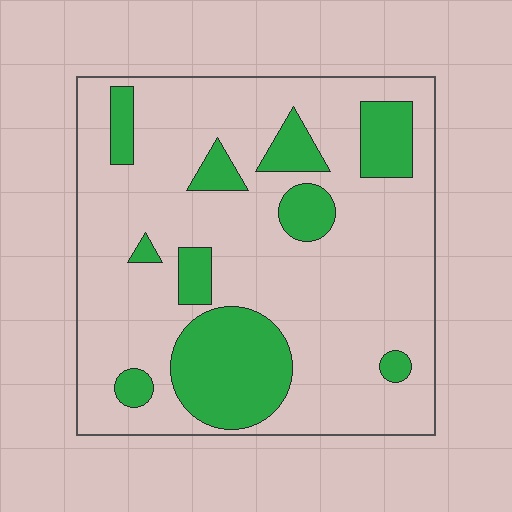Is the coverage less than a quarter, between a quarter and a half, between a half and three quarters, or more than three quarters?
Less than a quarter.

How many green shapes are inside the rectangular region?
10.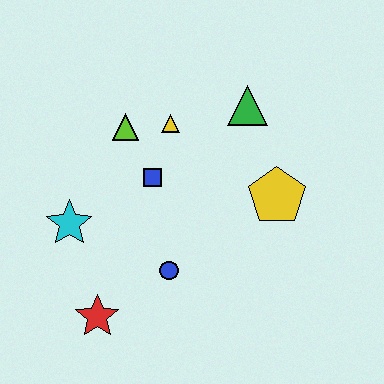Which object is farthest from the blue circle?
The green triangle is farthest from the blue circle.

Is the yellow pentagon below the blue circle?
No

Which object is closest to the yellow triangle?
The lime triangle is closest to the yellow triangle.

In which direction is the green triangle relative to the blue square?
The green triangle is to the right of the blue square.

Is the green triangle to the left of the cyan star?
No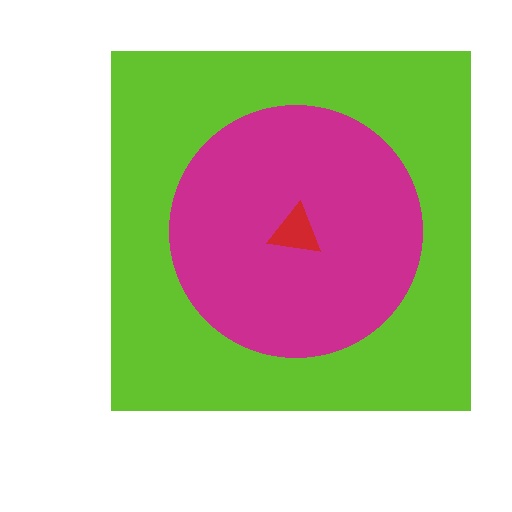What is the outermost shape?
The lime square.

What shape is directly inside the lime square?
The magenta circle.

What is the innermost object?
The red triangle.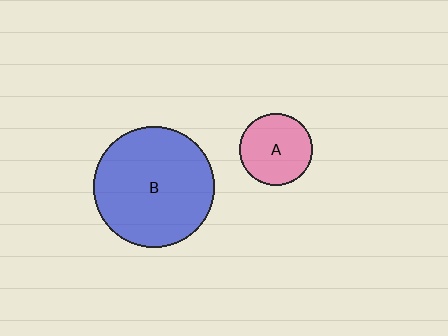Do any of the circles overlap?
No, none of the circles overlap.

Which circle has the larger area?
Circle B (blue).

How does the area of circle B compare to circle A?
Approximately 2.8 times.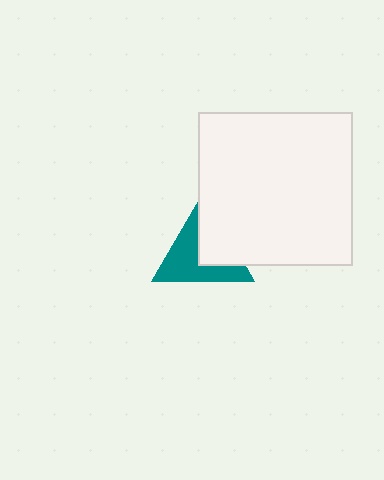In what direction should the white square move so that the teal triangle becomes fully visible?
The white square should move right. That is the shortest direction to clear the overlap and leave the teal triangle fully visible.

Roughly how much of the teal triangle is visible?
About half of it is visible (roughly 58%).